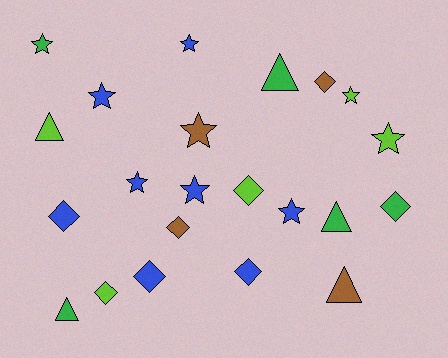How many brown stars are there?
There is 1 brown star.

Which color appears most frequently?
Blue, with 8 objects.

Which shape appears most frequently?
Star, with 9 objects.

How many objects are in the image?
There are 22 objects.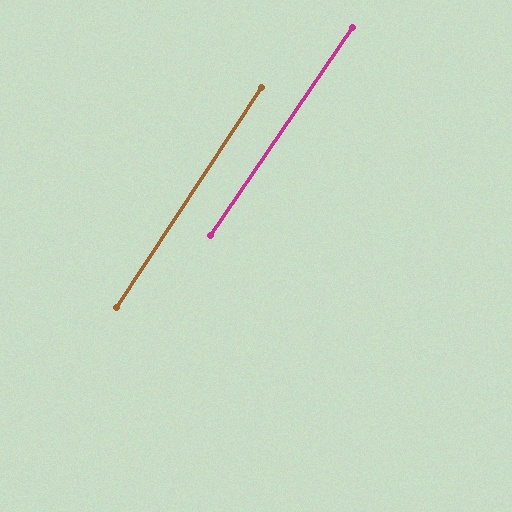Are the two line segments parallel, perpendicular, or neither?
Parallel — their directions differ by only 1.0°.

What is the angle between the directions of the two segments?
Approximately 1 degree.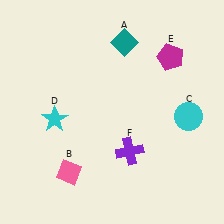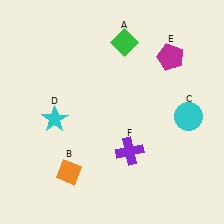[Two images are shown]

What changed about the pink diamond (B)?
In Image 1, B is pink. In Image 2, it changed to orange.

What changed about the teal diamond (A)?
In Image 1, A is teal. In Image 2, it changed to green.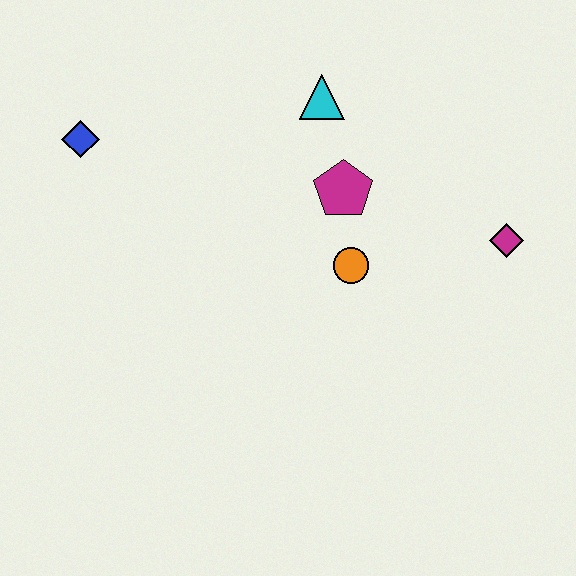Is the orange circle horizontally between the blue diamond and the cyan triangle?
No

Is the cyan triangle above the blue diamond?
Yes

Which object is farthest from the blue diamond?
The magenta diamond is farthest from the blue diamond.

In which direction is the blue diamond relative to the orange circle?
The blue diamond is to the left of the orange circle.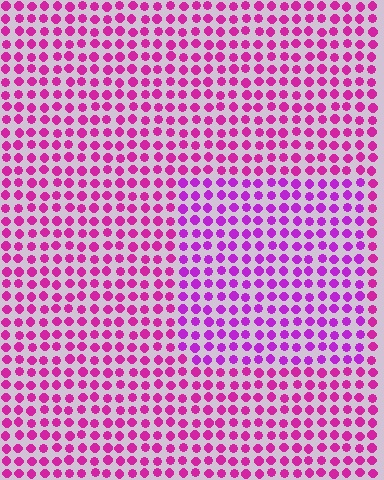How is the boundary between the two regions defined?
The boundary is defined purely by a slight shift in hue (about 24 degrees). Spacing, size, and orientation are identical on both sides.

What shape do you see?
I see a rectangle.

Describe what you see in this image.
The image is filled with small magenta elements in a uniform arrangement. A rectangle-shaped region is visible where the elements are tinted to a slightly different hue, forming a subtle color boundary.